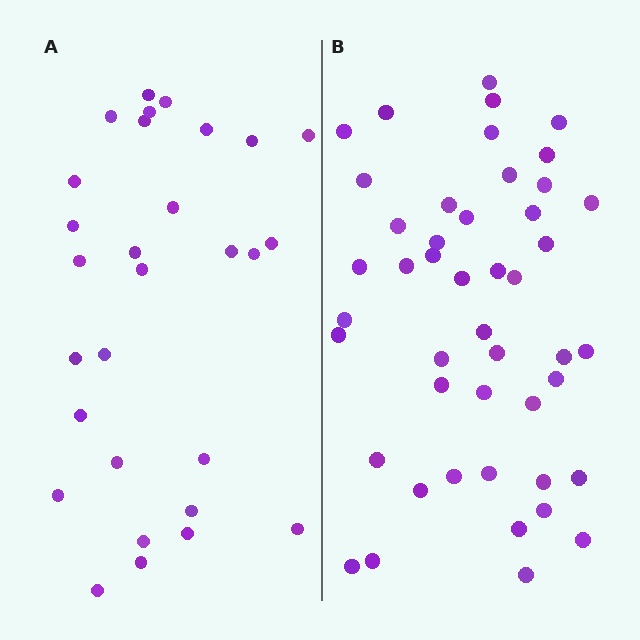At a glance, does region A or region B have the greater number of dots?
Region B (the right region) has more dots.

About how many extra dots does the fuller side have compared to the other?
Region B has approximately 15 more dots than region A.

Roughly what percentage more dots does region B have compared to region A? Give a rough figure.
About 60% more.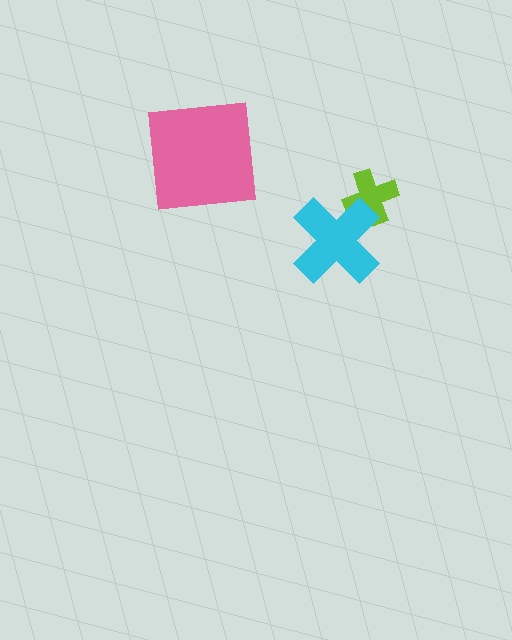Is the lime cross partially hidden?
Yes, it is partially covered by another shape.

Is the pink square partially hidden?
No, no other shape covers it.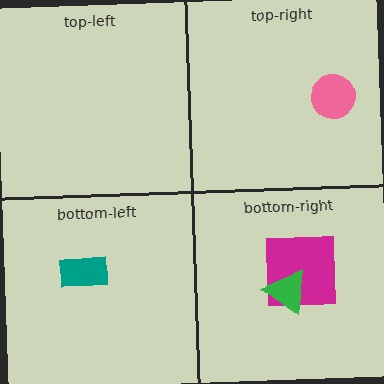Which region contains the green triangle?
The bottom-right region.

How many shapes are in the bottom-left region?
1.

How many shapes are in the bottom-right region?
2.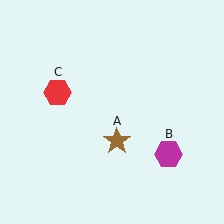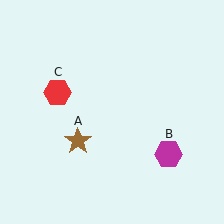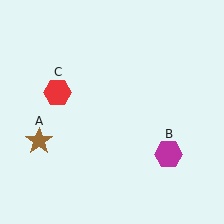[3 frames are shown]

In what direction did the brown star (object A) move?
The brown star (object A) moved left.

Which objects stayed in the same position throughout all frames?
Magenta hexagon (object B) and red hexagon (object C) remained stationary.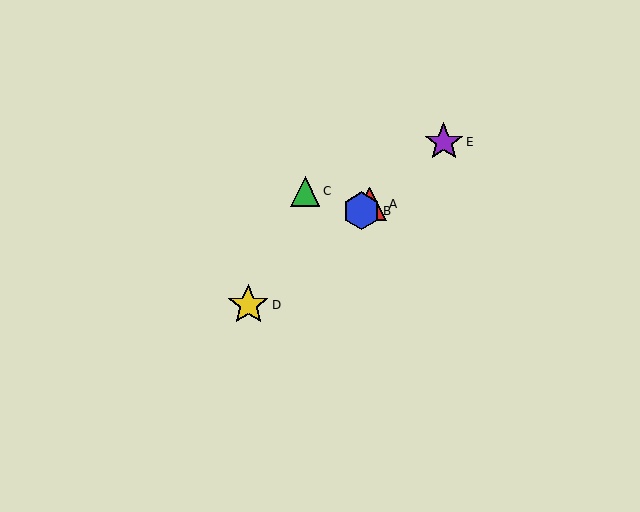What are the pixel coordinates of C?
Object C is at (305, 191).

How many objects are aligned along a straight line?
4 objects (A, B, D, E) are aligned along a straight line.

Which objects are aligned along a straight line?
Objects A, B, D, E are aligned along a straight line.